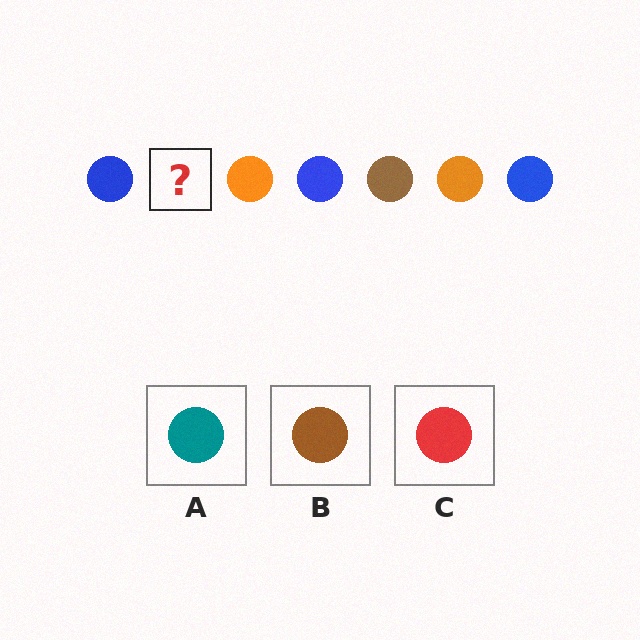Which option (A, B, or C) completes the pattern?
B.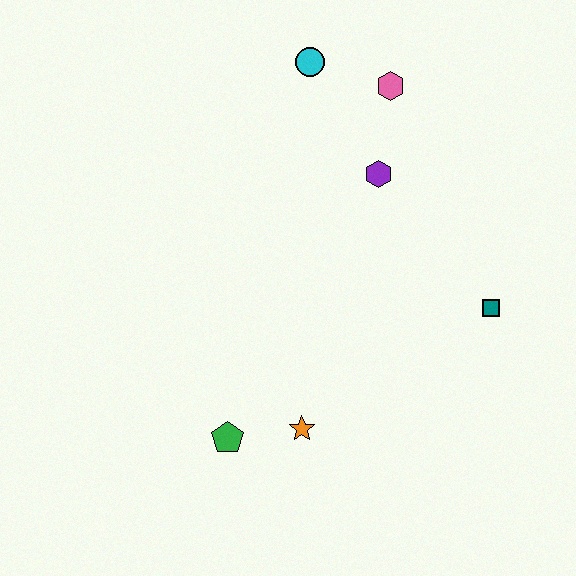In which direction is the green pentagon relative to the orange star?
The green pentagon is to the left of the orange star.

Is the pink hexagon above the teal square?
Yes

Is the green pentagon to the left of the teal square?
Yes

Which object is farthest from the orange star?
The cyan circle is farthest from the orange star.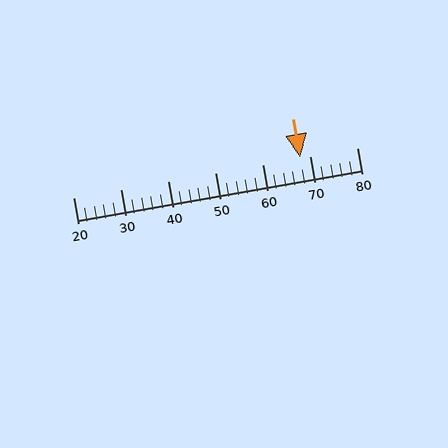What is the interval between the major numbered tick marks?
The major tick marks are spaced 10 units apart.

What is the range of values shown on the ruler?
The ruler shows values from 20 to 80.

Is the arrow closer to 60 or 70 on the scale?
The arrow is closer to 70.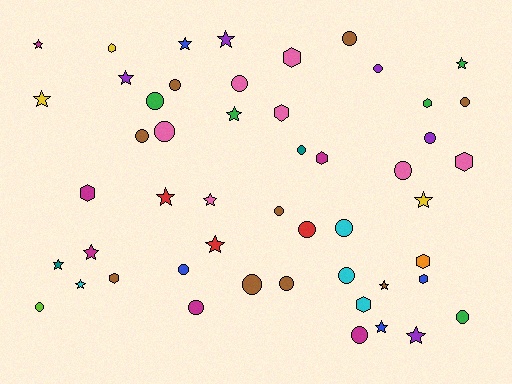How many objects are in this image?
There are 50 objects.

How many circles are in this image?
There are 22 circles.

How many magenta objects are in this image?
There are 6 magenta objects.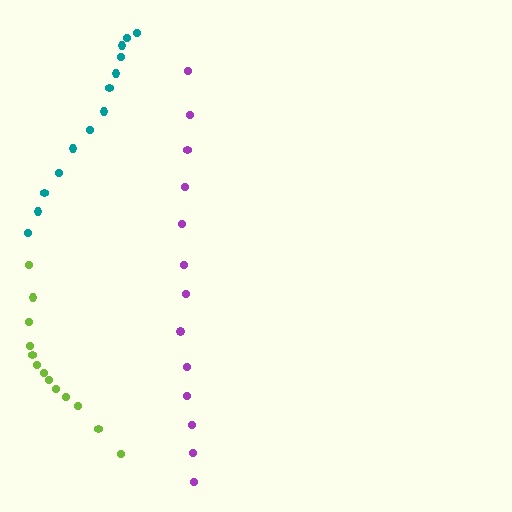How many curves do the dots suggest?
There are 3 distinct paths.